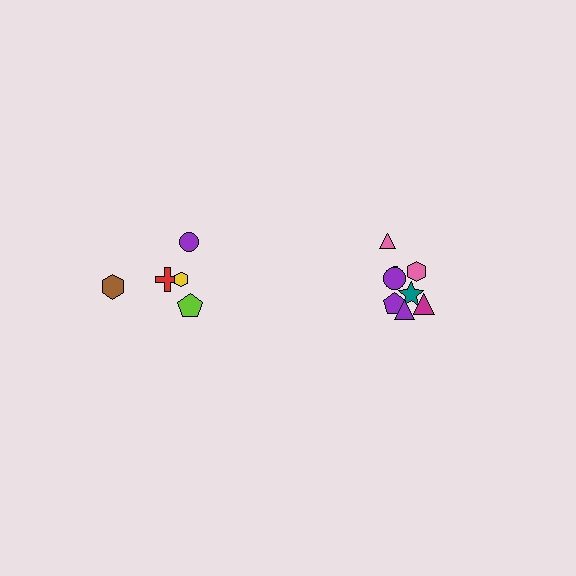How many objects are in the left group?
There are 5 objects.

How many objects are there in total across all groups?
There are 13 objects.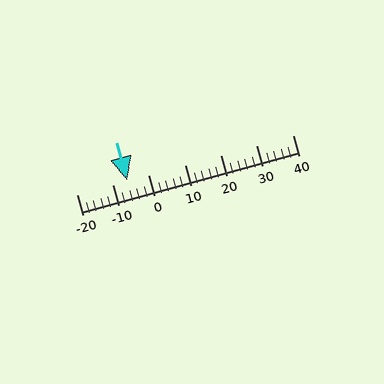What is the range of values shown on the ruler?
The ruler shows values from -20 to 40.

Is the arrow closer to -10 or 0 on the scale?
The arrow is closer to -10.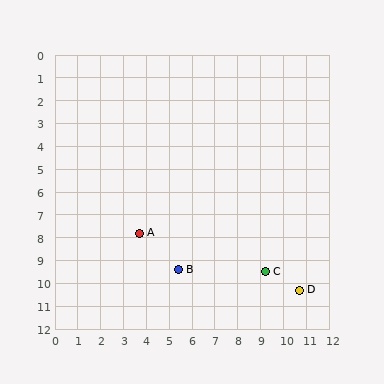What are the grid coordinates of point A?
Point A is at approximately (3.7, 7.8).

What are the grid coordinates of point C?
Point C is at approximately (9.2, 9.5).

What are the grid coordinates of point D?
Point D is at approximately (10.7, 10.3).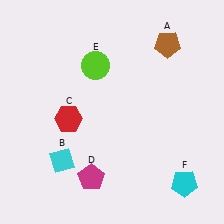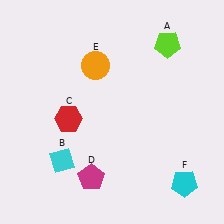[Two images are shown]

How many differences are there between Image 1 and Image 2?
There are 2 differences between the two images.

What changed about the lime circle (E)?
In Image 1, E is lime. In Image 2, it changed to orange.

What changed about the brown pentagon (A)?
In Image 1, A is brown. In Image 2, it changed to lime.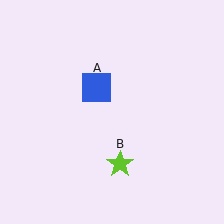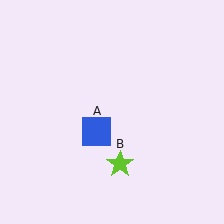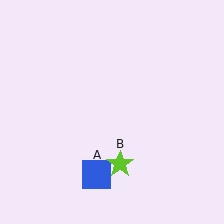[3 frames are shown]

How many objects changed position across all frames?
1 object changed position: blue square (object A).